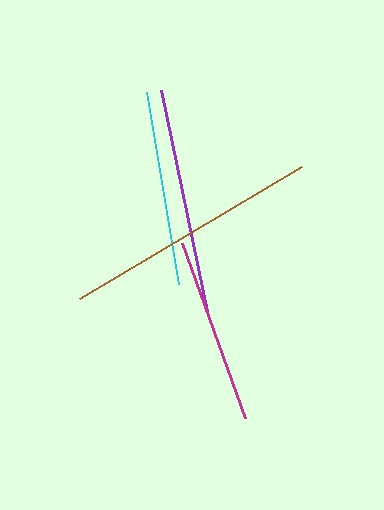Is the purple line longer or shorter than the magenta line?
The purple line is longer than the magenta line.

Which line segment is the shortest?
The magenta line is the shortest at approximately 186 pixels.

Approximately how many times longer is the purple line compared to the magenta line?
The purple line is approximately 1.2 times the length of the magenta line.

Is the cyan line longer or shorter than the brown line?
The brown line is longer than the cyan line.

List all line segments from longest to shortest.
From longest to shortest: brown, purple, cyan, magenta.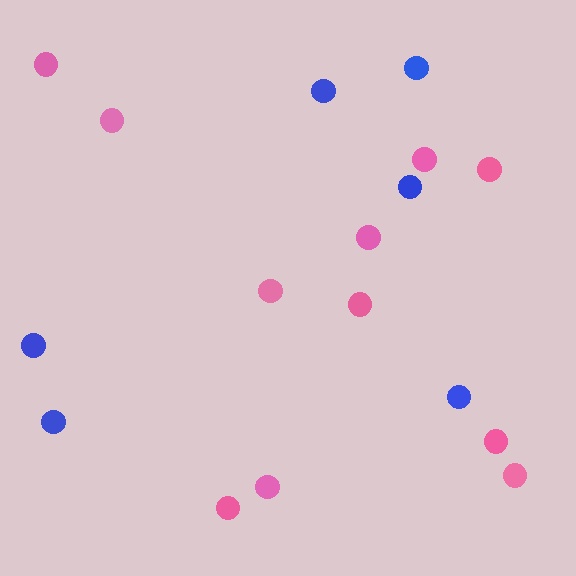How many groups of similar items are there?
There are 2 groups: one group of pink circles (11) and one group of blue circles (6).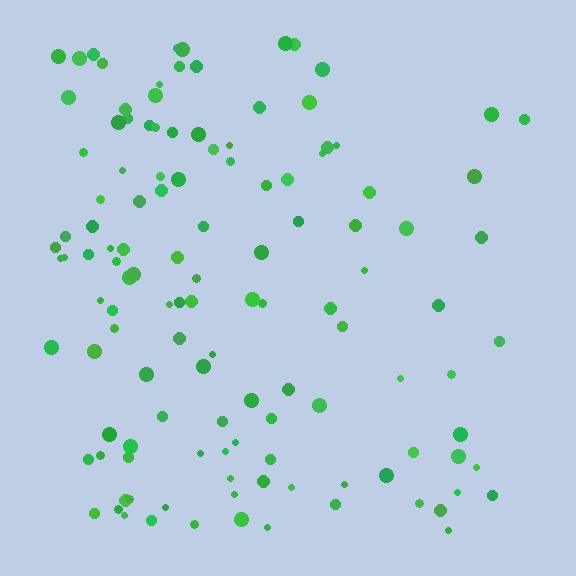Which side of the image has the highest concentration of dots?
The left.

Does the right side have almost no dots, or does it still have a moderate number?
Still a moderate number, just noticeably fewer than the left.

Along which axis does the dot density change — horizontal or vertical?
Horizontal.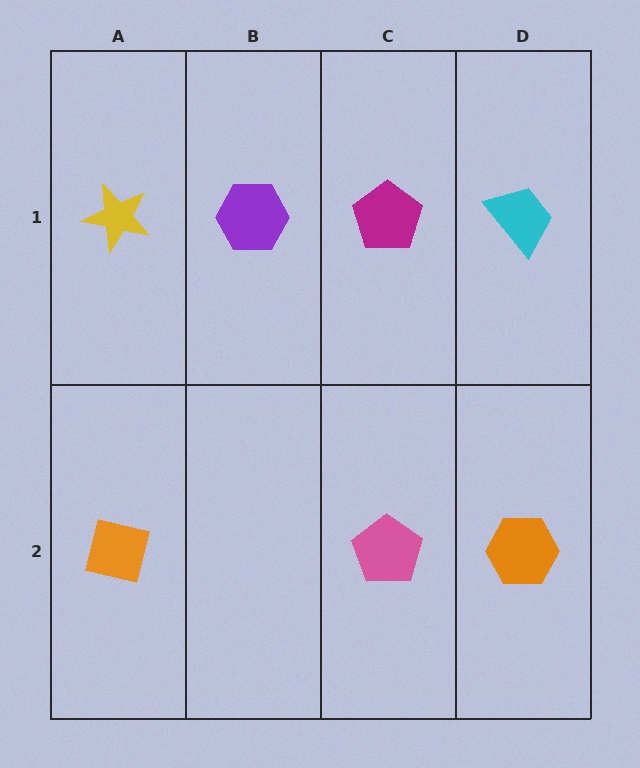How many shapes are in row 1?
4 shapes.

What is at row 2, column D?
An orange hexagon.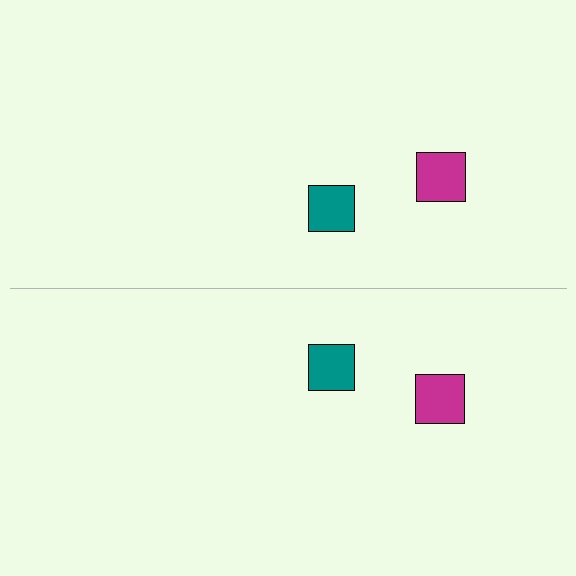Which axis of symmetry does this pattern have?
The pattern has a horizontal axis of symmetry running through the center of the image.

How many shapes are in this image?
There are 4 shapes in this image.